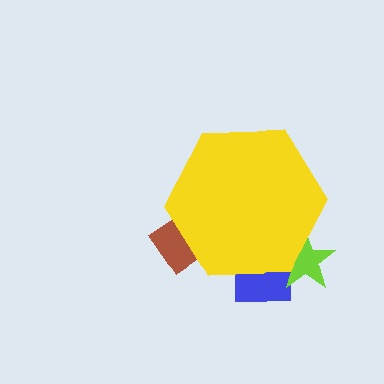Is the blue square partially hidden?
Yes, the blue square is partially hidden behind the yellow hexagon.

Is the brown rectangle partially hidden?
Yes, the brown rectangle is partially hidden behind the yellow hexagon.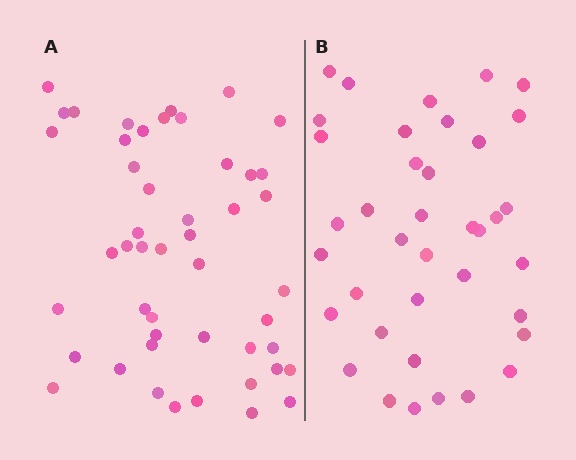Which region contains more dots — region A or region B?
Region A (the left region) has more dots.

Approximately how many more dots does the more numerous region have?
Region A has roughly 10 or so more dots than region B.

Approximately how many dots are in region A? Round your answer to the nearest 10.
About 50 dots. (The exact count is 48, which rounds to 50.)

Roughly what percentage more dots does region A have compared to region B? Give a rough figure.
About 25% more.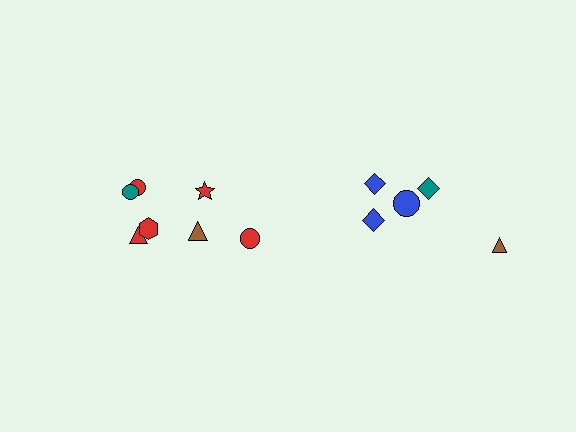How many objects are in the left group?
There are 7 objects.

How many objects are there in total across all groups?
There are 12 objects.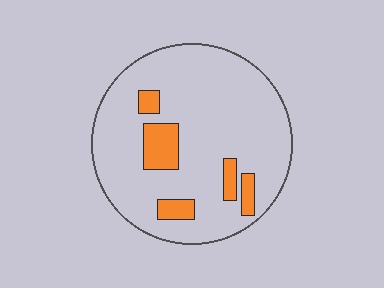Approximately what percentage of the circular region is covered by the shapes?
Approximately 15%.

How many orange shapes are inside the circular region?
5.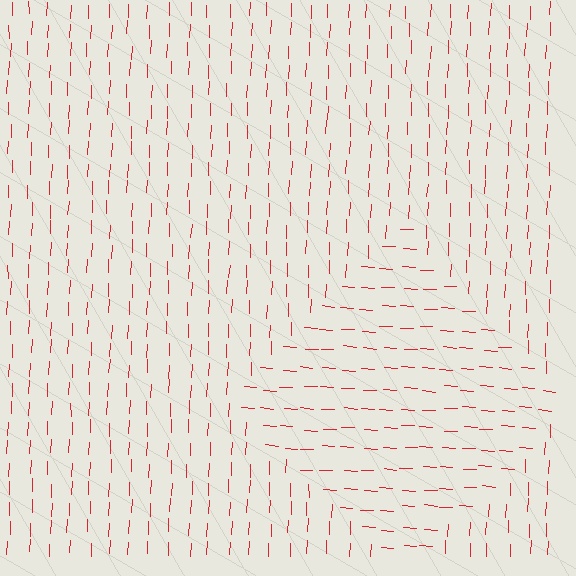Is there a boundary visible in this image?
Yes, there is a texture boundary formed by a change in line orientation.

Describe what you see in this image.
The image is filled with small red line segments. A diamond region in the image has lines oriented differently from the surrounding lines, creating a visible texture boundary.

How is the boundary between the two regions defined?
The boundary is defined purely by a change in line orientation (approximately 89 degrees difference). All lines are the same color and thickness.